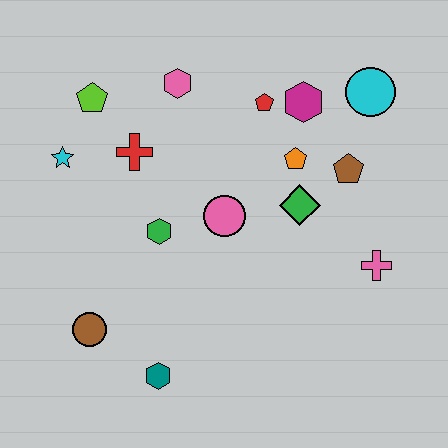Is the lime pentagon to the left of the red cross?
Yes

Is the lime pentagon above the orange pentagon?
Yes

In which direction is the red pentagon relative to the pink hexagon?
The red pentagon is to the right of the pink hexagon.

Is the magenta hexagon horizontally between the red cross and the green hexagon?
No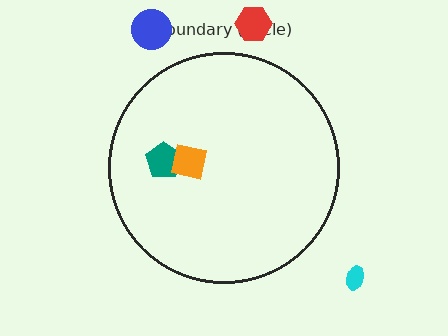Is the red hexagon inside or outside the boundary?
Outside.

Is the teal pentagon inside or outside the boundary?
Inside.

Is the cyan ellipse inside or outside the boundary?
Outside.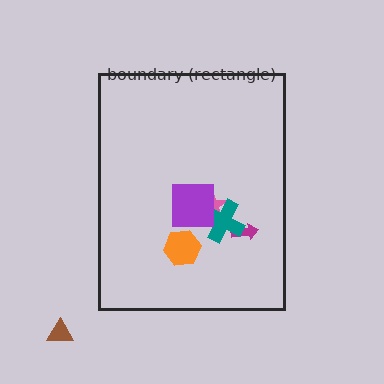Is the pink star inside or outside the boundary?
Inside.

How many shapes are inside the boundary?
5 inside, 1 outside.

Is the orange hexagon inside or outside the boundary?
Inside.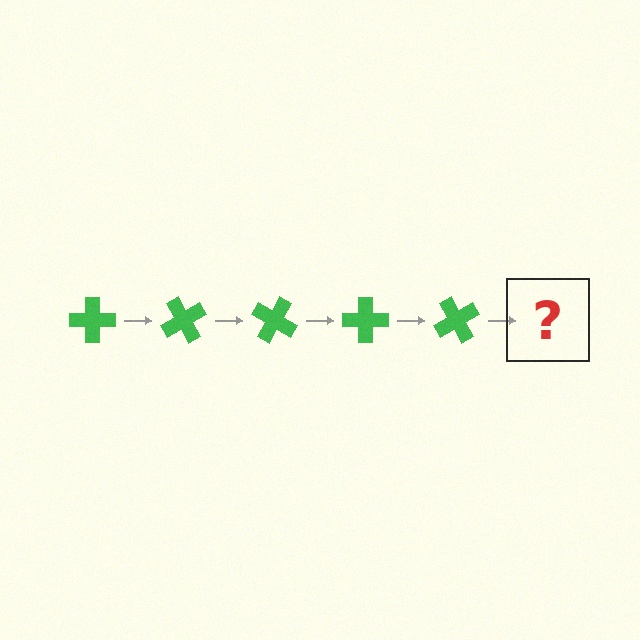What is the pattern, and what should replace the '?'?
The pattern is that the cross rotates 60 degrees each step. The '?' should be a green cross rotated 300 degrees.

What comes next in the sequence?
The next element should be a green cross rotated 300 degrees.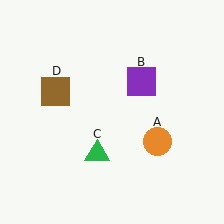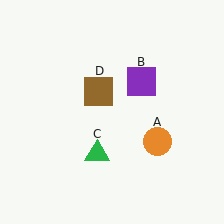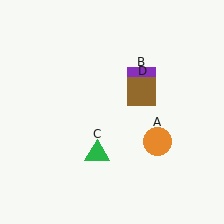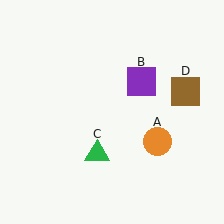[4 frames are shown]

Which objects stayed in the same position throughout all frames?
Orange circle (object A) and purple square (object B) and green triangle (object C) remained stationary.